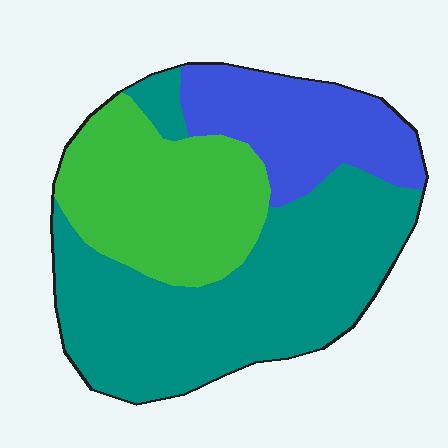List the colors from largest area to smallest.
From largest to smallest: teal, green, blue.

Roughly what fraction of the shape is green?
Green takes up about one quarter (1/4) of the shape.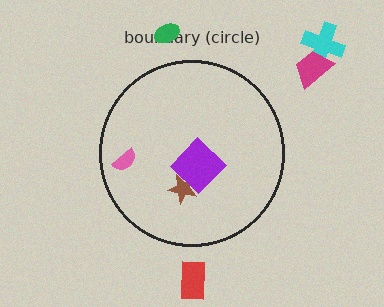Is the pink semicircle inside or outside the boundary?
Inside.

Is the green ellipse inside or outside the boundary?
Outside.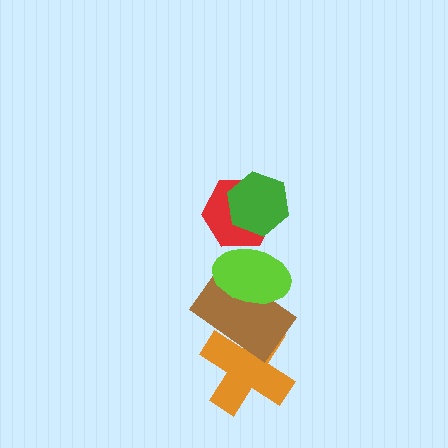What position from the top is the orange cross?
The orange cross is 5th from the top.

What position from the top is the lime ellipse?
The lime ellipse is 3rd from the top.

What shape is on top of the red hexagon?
The green hexagon is on top of the red hexagon.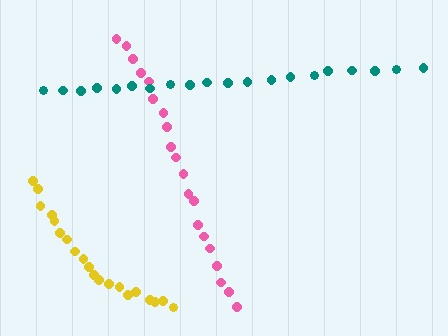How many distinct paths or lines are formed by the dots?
There are 3 distinct paths.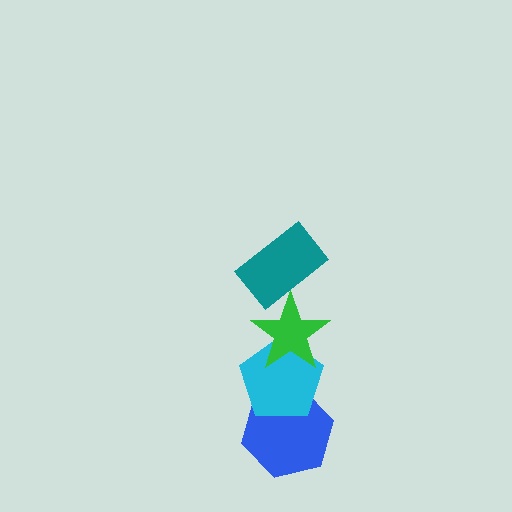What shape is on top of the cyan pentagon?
The green star is on top of the cyan pentagon.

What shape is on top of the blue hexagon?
The cyan pentagon is on top of the blue hexagon.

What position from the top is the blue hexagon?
The blue hexagon is 4th from the top.